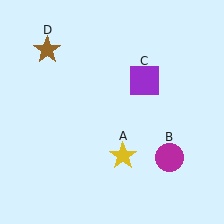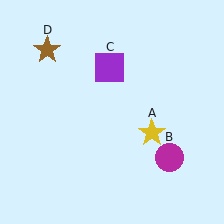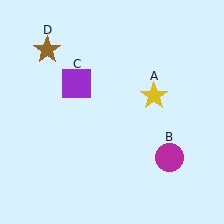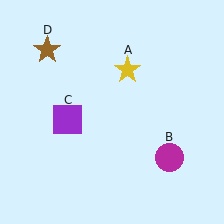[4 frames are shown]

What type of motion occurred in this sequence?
The yellow star (object A), purple square (object C) rotated counterclockwise around the center of the scene.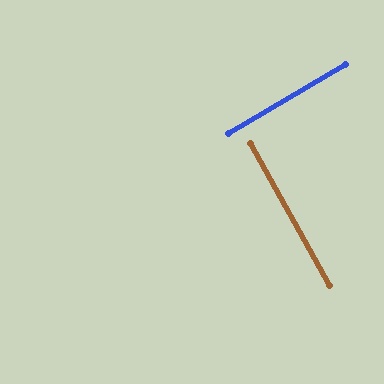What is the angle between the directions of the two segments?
Approximately 89 degrees.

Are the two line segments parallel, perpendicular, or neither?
Perpendicular — they meet at approximately 89°.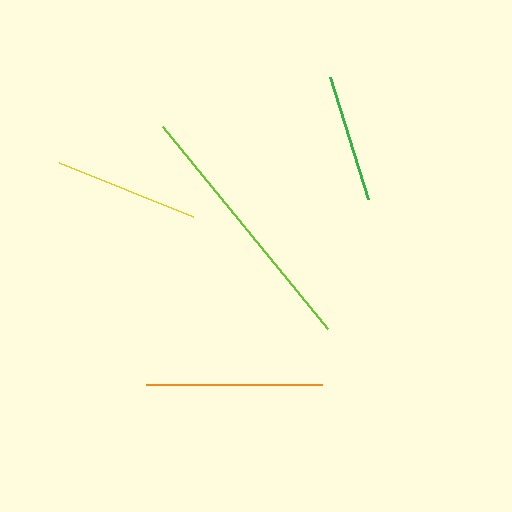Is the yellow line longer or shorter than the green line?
The yellow line is longer than the green line.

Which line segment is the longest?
The lime line is the longest at approximately 261 pixels.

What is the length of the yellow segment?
The yellow segment is approximately 144 pixels long.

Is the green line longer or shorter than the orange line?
The orange line is longer than the green line.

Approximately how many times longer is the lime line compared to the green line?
The lime line is approximately 2.0 times the length of the green line.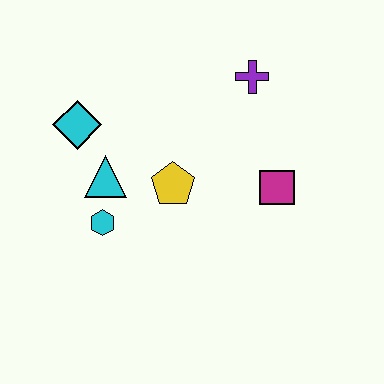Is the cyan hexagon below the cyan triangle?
Yes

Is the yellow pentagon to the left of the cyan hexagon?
No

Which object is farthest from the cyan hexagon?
The purple cross is farthest from the cyan hexagon.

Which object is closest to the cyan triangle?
The cyan hexagon is closest to the cyan triangle.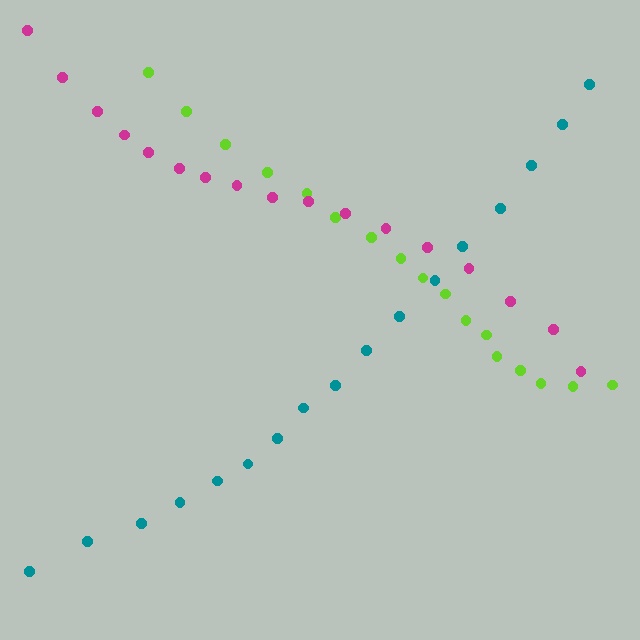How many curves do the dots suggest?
There are 3 distinct paths.